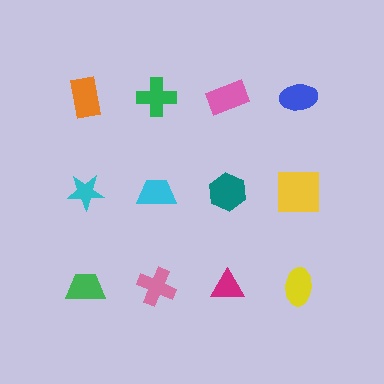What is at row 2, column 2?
A cyan trapezoid.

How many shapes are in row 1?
4 shapes.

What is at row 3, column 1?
A green trapezoid.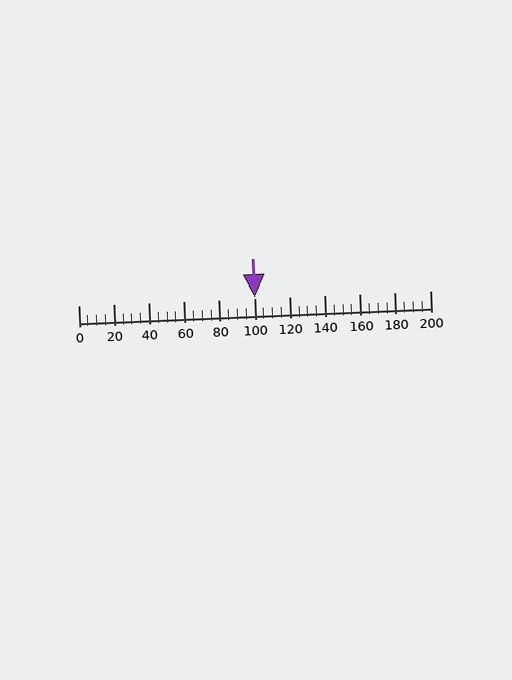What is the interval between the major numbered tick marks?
The major tick marks are spaced 20 units apart.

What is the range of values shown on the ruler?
The ruler shows values from 0 to 200.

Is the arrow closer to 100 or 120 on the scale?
The arrow is closer to 100.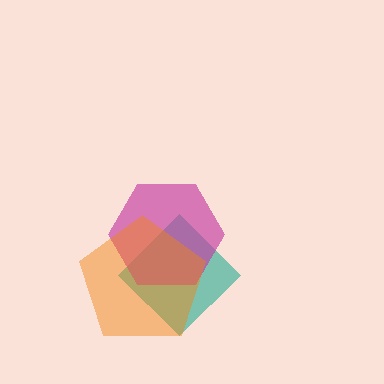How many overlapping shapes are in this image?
There are 3 overlapping shapes in the image.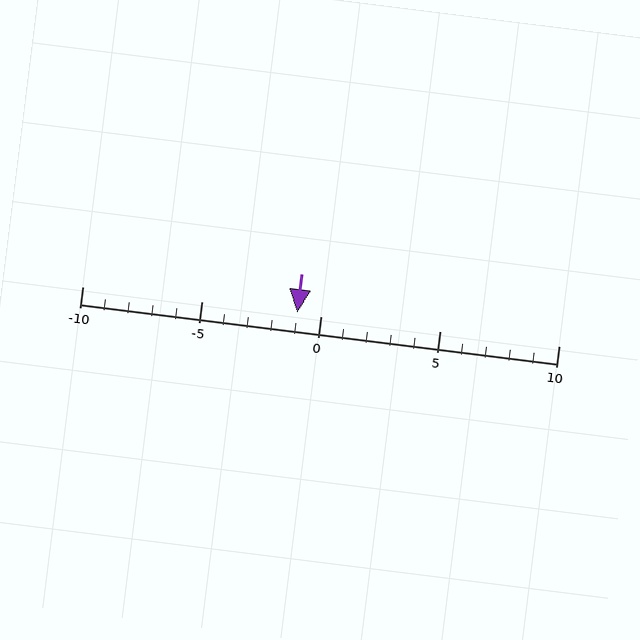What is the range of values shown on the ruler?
The ruler shows values from -10 to 10.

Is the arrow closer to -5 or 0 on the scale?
The arrow is closer to 0.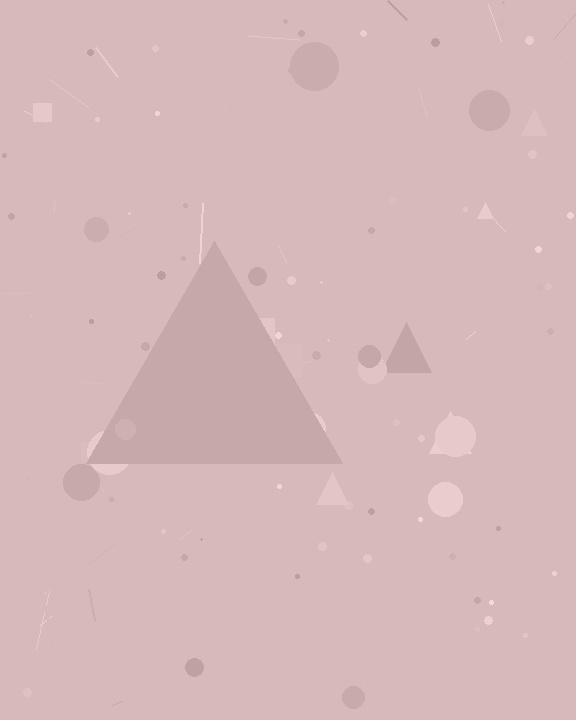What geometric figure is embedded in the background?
A triangle is embedded in the background.